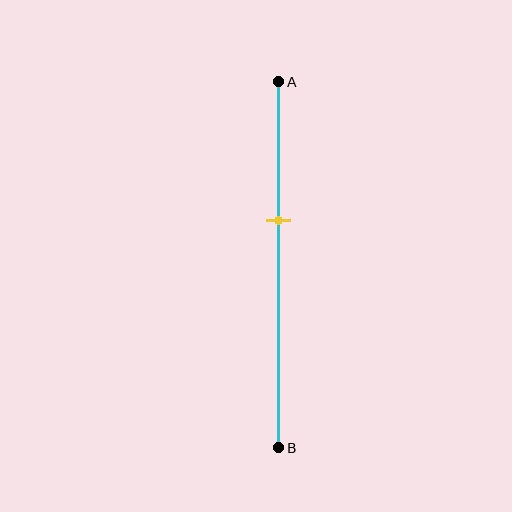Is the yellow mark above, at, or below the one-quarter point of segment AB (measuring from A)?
The yellow mark is below the one-quarter point of segment AB.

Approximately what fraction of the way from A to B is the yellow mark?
The yellow mark is approximately 40% of the way from A to B.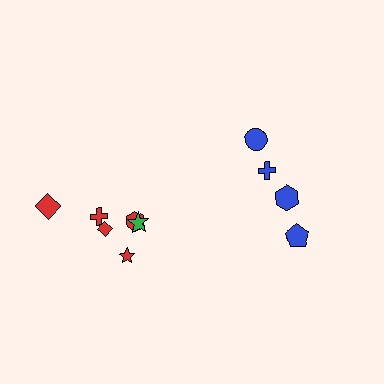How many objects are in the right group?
There are 4 objects.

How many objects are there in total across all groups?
There are 10 objects.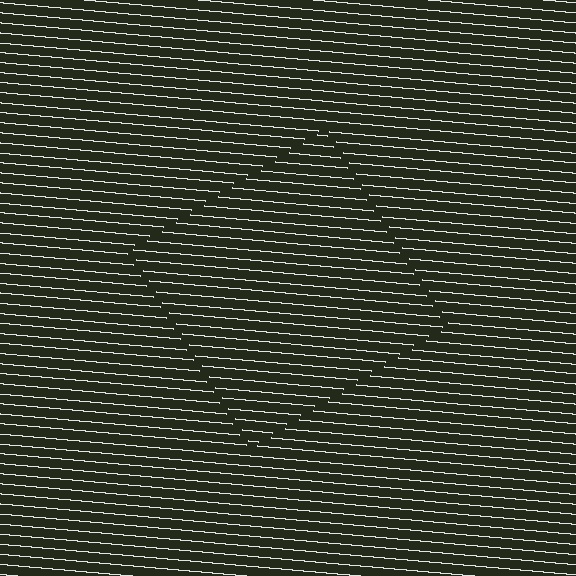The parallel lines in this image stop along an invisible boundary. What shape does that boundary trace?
An illusory square. The interior of the shape contains the same grating, shifted by half a period — the contour is defined by the phase discontinuity where line-ends from the inner and outer gratings abut.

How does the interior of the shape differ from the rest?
The interior of the shape contains the same grating, shifted by half a period — the contour is defined by the phase discontinuity where line-ends from the inner and outer gratings abut.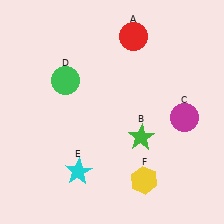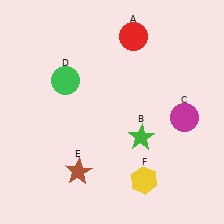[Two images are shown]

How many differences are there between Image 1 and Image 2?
There is 1 difference between the two images.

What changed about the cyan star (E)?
In Image 1, E is cyan. In Image 2, it changed to brown.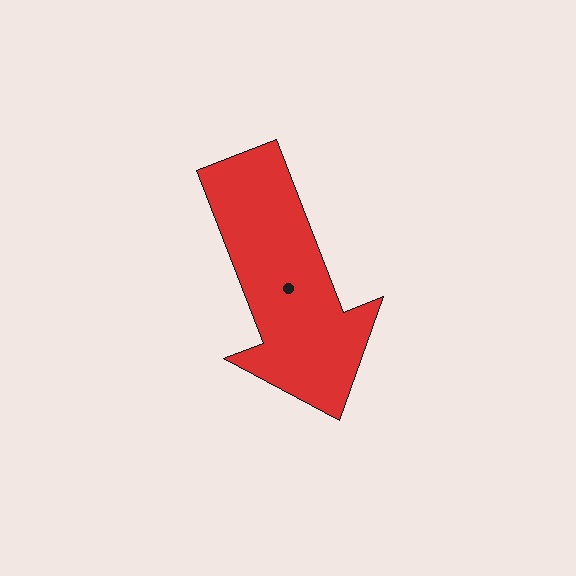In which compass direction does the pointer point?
South.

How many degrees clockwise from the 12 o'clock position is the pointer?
Approximately 159 degrees.